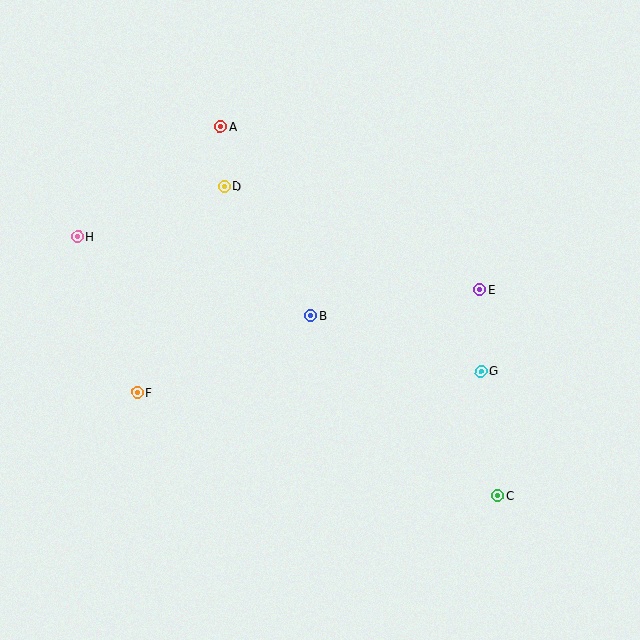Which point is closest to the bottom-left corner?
Point F is closest to the bottom-left corner.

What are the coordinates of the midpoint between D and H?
The midpoint between D and H is at (151, 212).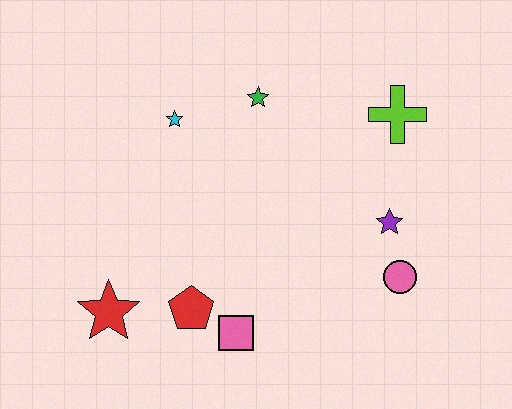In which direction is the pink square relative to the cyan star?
The pink square is below the cyan star.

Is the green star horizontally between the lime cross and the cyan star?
Yes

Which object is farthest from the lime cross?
The red star is farthest from the lime cross.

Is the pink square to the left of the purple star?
Yes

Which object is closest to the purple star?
The pink circle is closest to the purple star.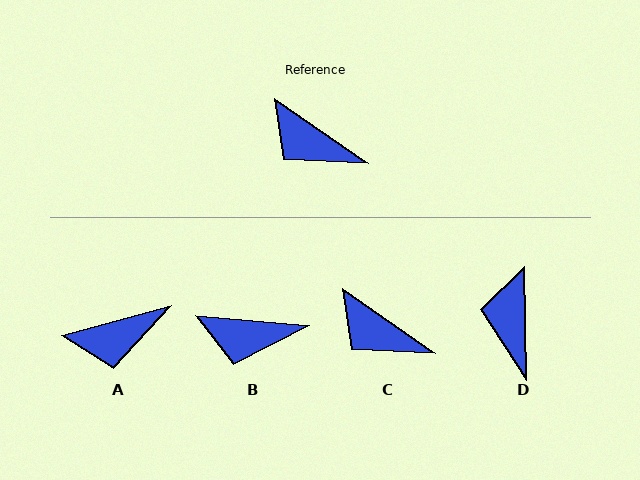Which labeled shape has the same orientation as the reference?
C.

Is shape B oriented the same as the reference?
No, it is off by about 30 degrees.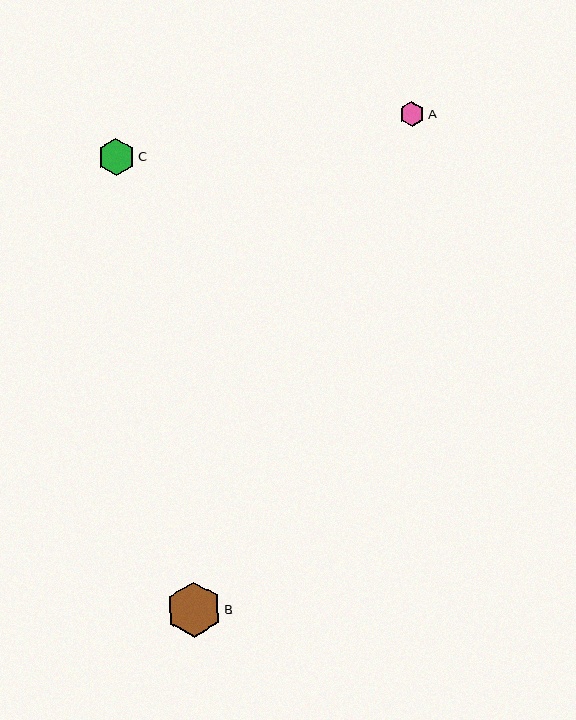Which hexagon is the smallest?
Hexagon A is the smallest with a size of approximately 25 pixels.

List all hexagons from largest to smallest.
From largest to smallest: B, C, A.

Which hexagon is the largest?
Hexagon B is the largest with a size of approximately 55 pixels.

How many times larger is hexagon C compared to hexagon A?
Hexagon C is approximately 1.5 times the size of hexagon A.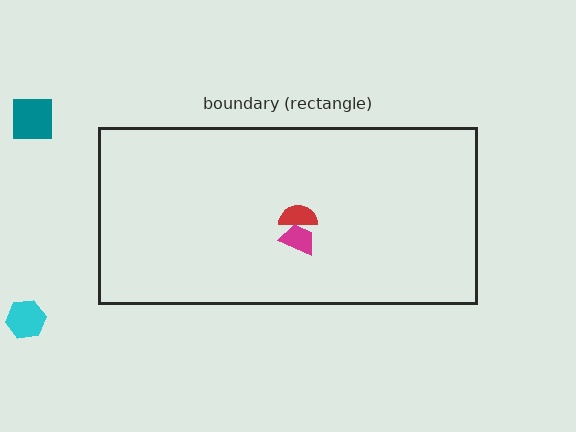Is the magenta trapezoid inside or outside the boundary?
Inside.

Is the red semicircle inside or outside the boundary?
Inside.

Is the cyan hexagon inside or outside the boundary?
Outside.